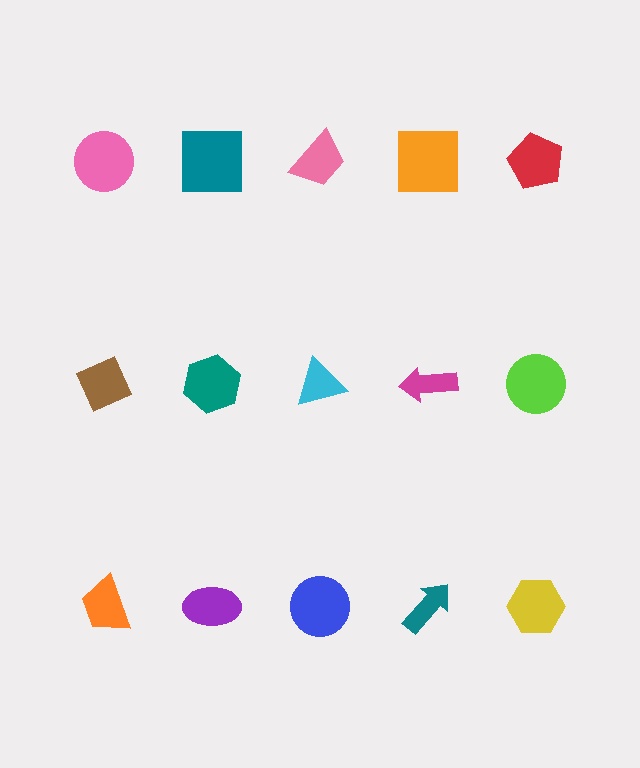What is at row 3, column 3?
A blue circle.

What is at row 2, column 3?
A cyan triangle.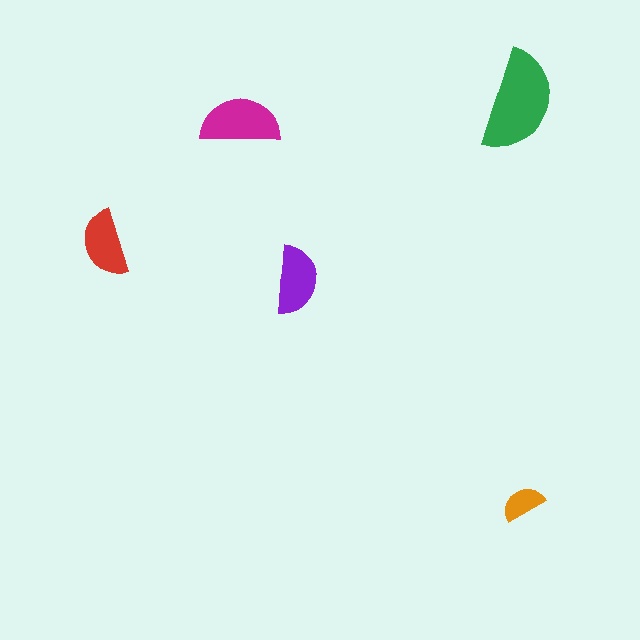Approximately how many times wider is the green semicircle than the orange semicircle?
About 2.5 times wider.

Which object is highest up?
The green semicircle is topmost.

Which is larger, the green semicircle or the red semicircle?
The green one.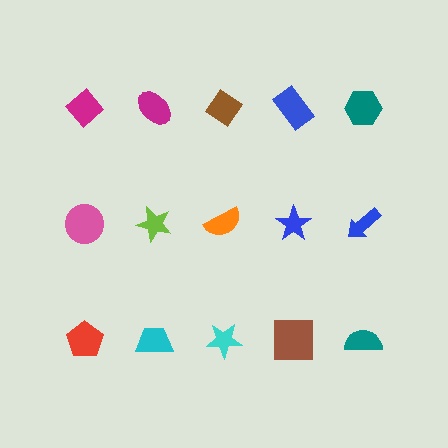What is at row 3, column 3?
A cyan star.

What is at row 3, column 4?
A brown square.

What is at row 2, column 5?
A blue arrow.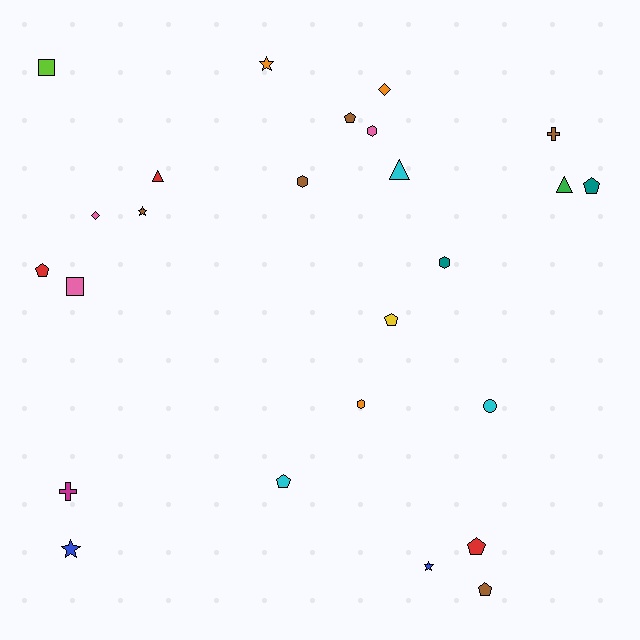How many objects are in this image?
There are 25 objects.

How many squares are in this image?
There are 2 squares.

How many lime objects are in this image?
There is 1 lime object.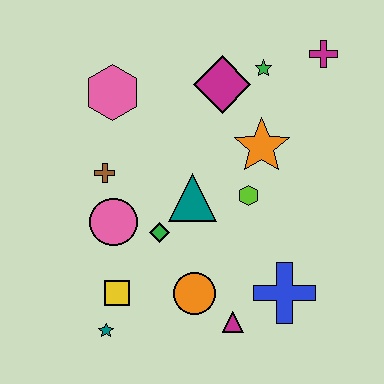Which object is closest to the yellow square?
The teal star is closest to the yellow square.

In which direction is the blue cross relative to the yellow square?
The blue cross is to the right of the yellow square.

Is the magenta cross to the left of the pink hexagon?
No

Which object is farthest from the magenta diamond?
The teal star is farthest from the magenta diamond.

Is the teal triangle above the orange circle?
Yes